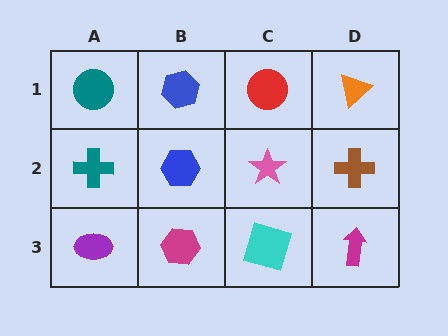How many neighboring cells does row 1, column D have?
2.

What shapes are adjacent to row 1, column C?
A pink star (row 2, column C), a blue hexagon (row 1, column B), an orange triangle (row 1, column D).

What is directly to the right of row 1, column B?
A red circle.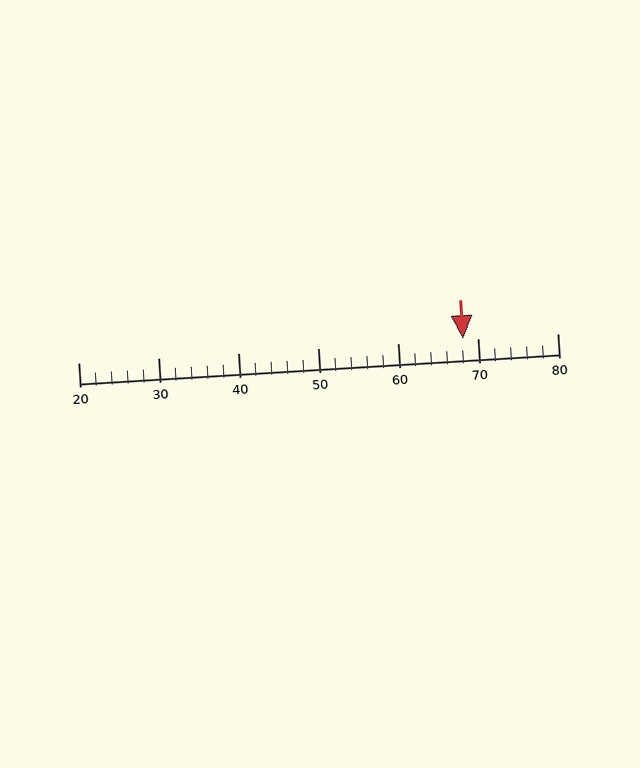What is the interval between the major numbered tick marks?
The major tick marks are spaced 10 units apart.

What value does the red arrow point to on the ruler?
The red arrow points to approximately 68.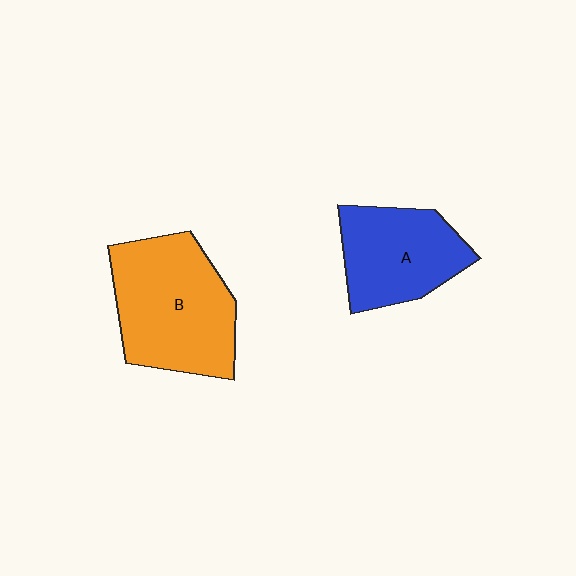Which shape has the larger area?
Shape B (orange).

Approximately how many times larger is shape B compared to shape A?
Approximately 1.4 times.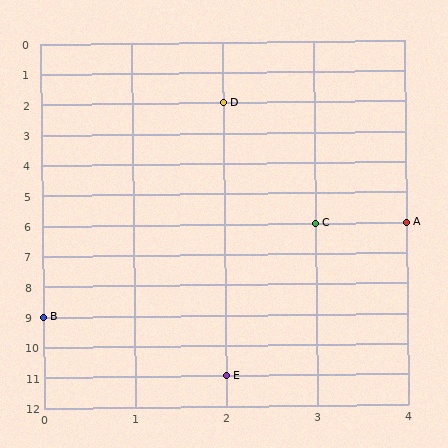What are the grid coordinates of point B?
Point B is at grid coordinates (0, 9).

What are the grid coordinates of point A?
Point A is at grid coordinates (4, 6).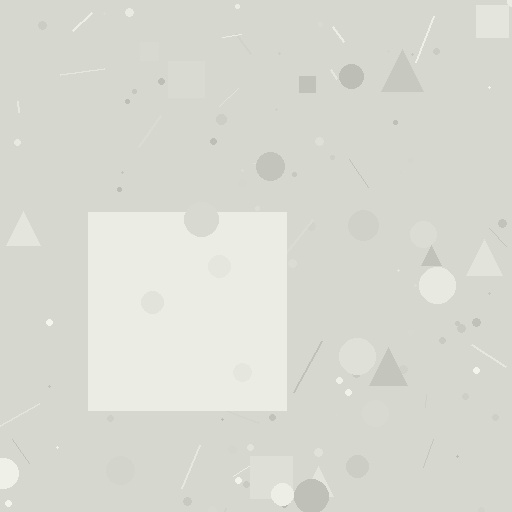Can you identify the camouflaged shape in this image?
The camouflaged shape is a square.